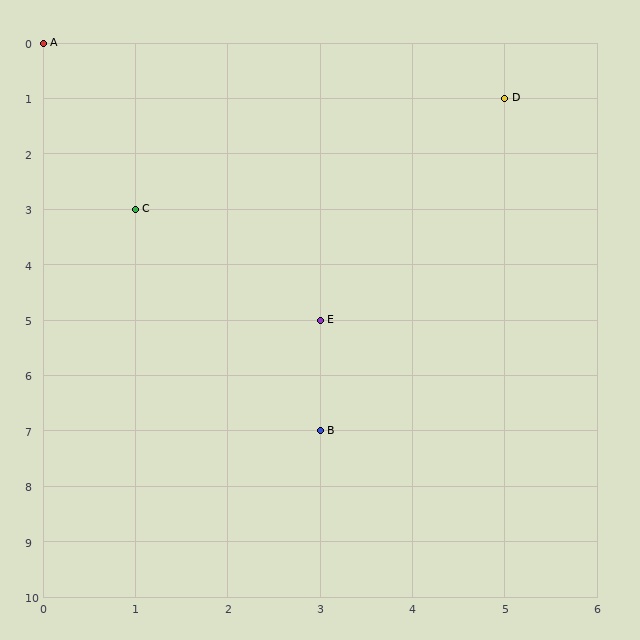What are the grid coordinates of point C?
Point C is at grid coordinates (1, 3).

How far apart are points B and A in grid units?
Points B and A are 3 columns and 7 rows apart (about 7.6 grid units diagonally).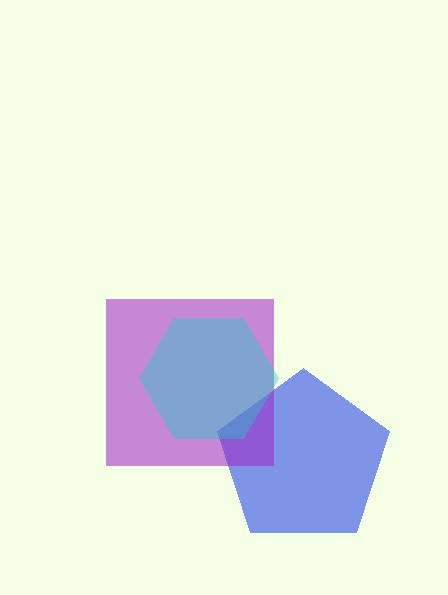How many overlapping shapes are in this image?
There are 3 overlapping shapes in the image.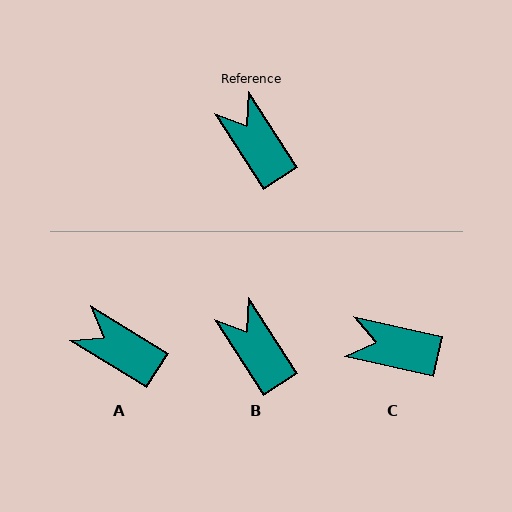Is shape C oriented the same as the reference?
No, it is off by about 44 degrees.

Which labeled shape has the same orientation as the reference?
B.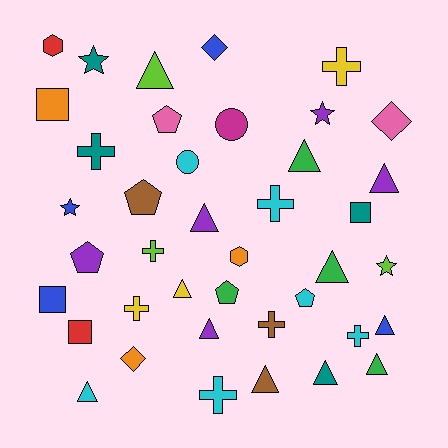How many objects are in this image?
There are 40 objects.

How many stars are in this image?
There are 4 stars.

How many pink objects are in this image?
There are 2 pink objects.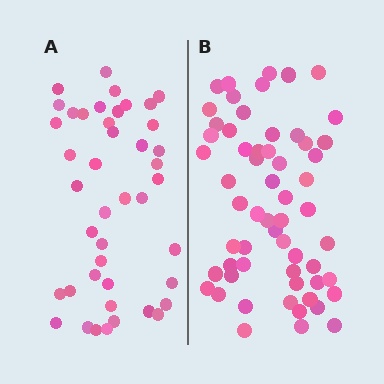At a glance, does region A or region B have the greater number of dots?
Region B (the right region) has more dots.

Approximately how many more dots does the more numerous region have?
Region B has approximately 15 more dots than region A.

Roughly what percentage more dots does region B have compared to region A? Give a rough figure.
About 35% more.